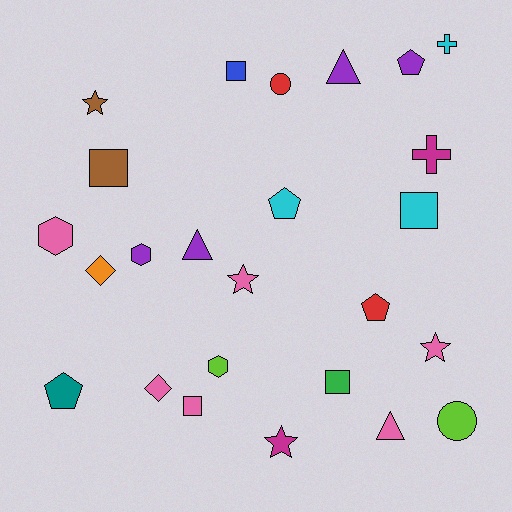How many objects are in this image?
There are 25 objects.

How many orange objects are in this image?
There is 1 orange object.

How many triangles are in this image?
There are 3 triangles.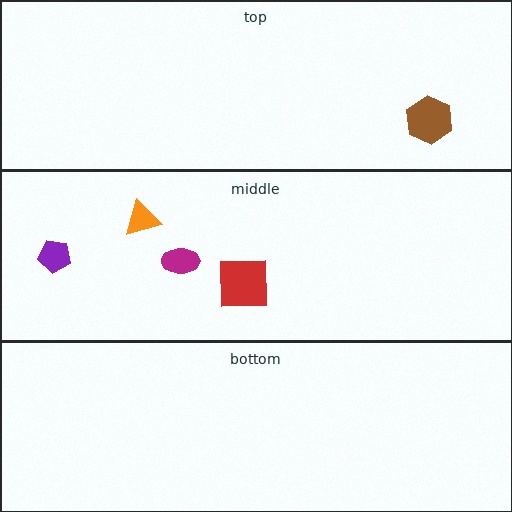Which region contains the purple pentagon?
The middle region.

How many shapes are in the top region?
1.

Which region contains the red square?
The middle region.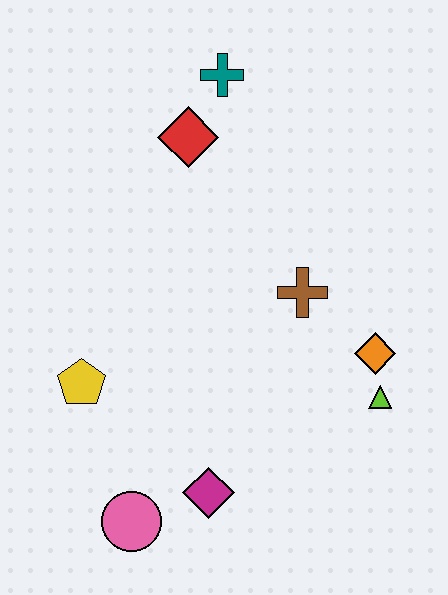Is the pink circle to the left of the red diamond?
Yes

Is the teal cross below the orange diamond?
No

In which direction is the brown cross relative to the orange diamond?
The brown cross is to the left of the orange diamond.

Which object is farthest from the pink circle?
The teal cross is farthest from the pink circle.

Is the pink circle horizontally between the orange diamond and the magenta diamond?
No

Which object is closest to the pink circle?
The magenta diamond is closest to the pink circle.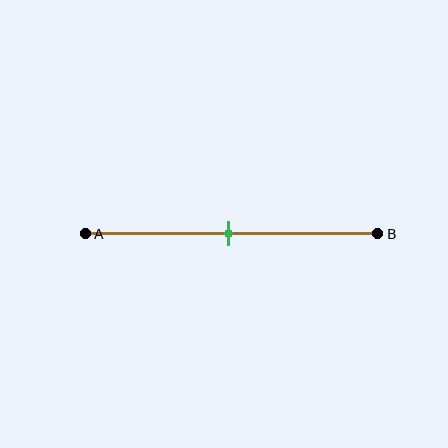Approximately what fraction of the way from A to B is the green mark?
The green mark is approximately 50% of the way from A to B.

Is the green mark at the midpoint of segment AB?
Yes, the mark is approximately at the midpoint.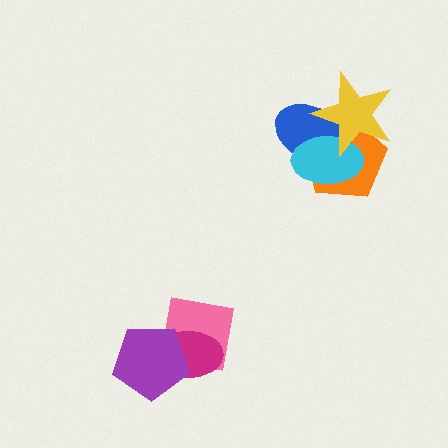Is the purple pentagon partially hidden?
No, no other shape covers it.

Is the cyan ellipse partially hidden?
Yes, it is partially covered by another shape.